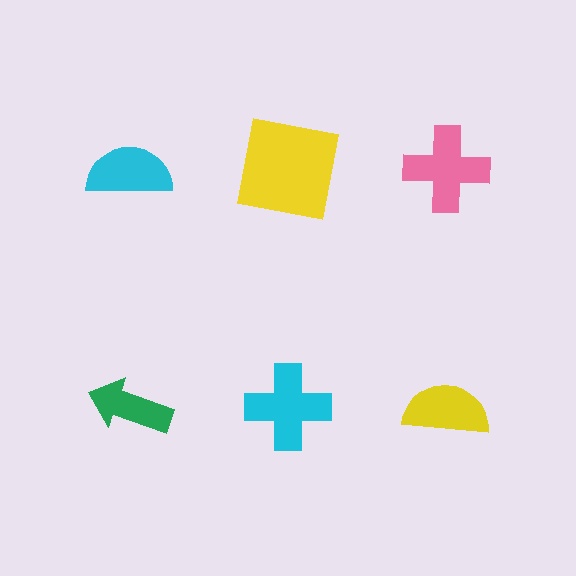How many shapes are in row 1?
3 shapes.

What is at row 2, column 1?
A green arrow.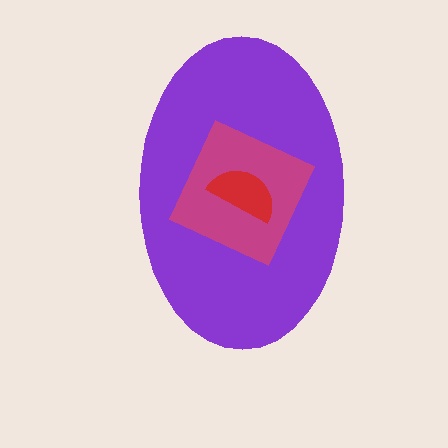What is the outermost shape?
The purple ellipse.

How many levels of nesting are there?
3.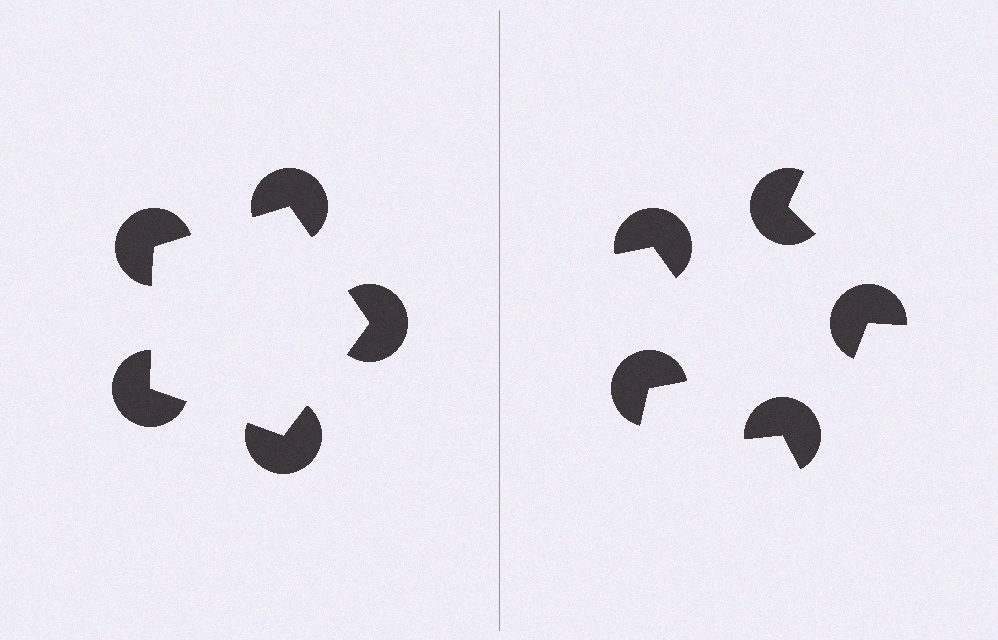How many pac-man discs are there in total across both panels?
10 — 5 on each side.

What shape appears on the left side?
An illusory pentagon.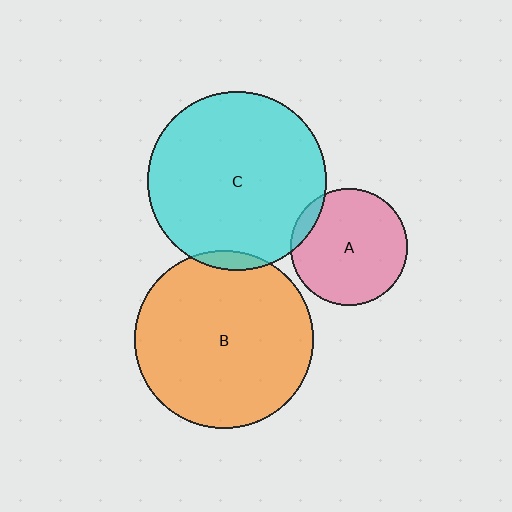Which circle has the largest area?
Circle C (cyan).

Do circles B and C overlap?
Yes.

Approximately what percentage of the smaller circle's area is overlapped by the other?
Approximately 5%.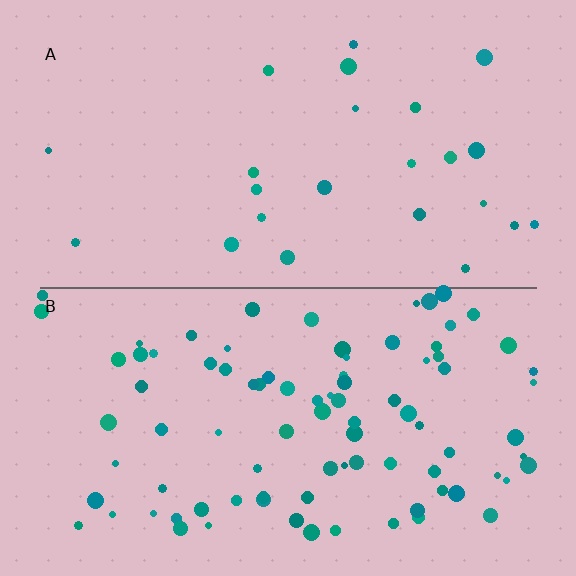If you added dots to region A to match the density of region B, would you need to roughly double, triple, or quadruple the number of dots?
Approximately quadruple.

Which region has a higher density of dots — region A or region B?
B (the bottom).